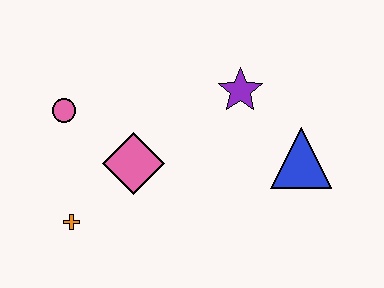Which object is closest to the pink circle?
The pink diamond is closest to the pink circle.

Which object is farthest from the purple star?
The orange cross is farthest from the purple star.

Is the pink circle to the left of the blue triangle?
Yes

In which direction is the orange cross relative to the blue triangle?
The orange cross is to the left of the blue triangle.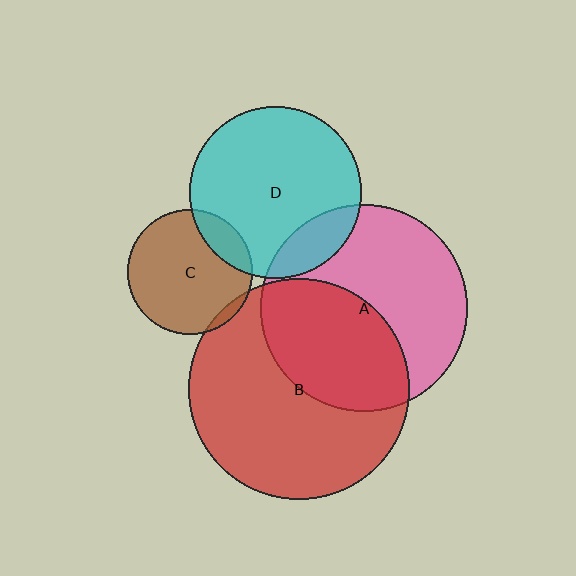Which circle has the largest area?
Circle B (red).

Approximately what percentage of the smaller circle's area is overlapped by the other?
Approximately 5%.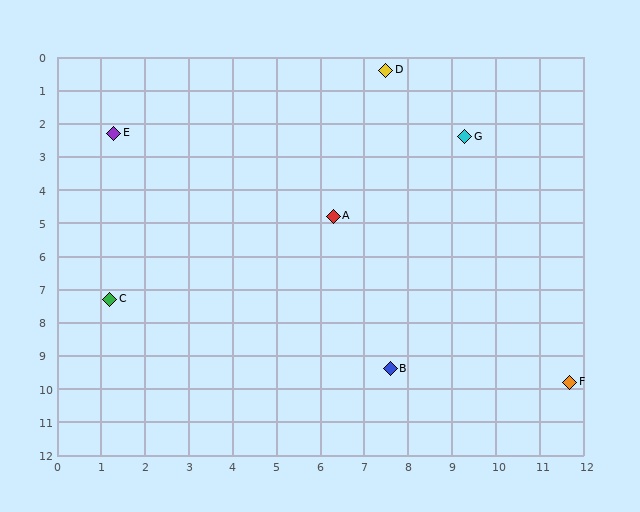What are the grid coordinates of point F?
Point F is at approximately (11.7, 9.8).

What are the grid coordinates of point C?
Point C is at approximately (1.2, 7.3).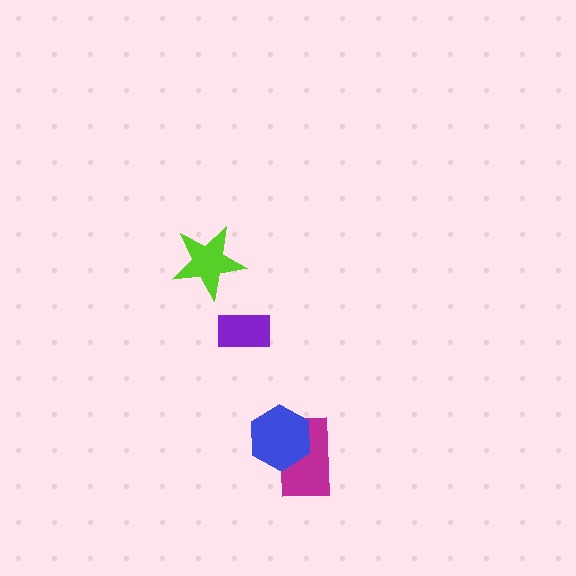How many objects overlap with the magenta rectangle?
1 object overlaps with the magenta rectangle.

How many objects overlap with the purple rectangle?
0 objects overlap with the purple rectangle.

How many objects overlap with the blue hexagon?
1 object overlaps with the blue hexagon.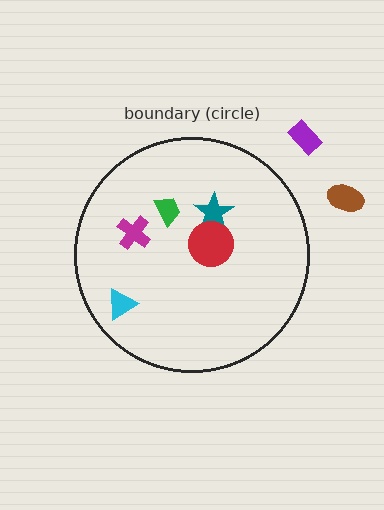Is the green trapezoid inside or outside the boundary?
Inside.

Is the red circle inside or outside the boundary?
Inside.